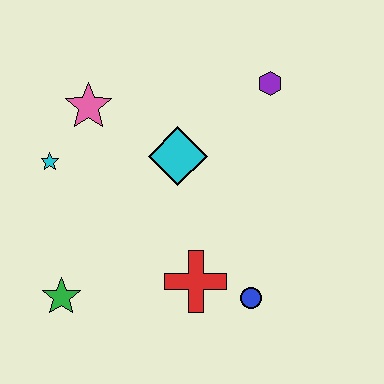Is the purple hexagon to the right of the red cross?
Yes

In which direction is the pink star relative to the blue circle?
The pink star is above the blue circle.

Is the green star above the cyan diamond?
No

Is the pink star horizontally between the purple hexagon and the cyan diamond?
No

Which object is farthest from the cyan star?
The blue circle is farthest from the cyan star.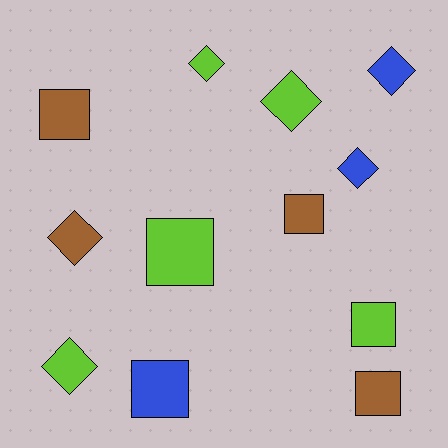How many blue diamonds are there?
There are 2 blue diamonds.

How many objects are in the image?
There are 12 objects.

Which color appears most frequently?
Lime, with 5 objects.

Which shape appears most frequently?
Diamond, with 6 objects.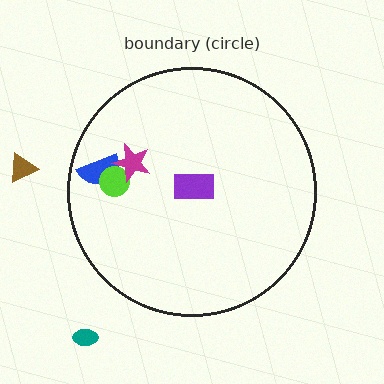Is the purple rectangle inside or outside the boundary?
Inside.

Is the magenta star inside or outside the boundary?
Inside.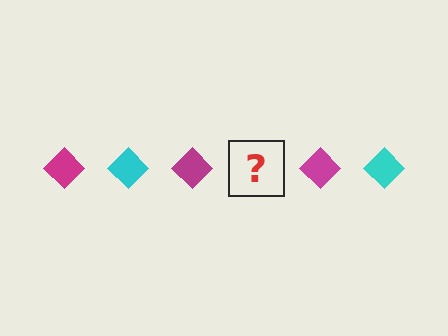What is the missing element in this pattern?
The missing element is a cyan diamond.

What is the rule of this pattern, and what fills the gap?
The rule is that the pattern cycles through magenta, cyan diamonds. The gap should be filled with a cyan diamond.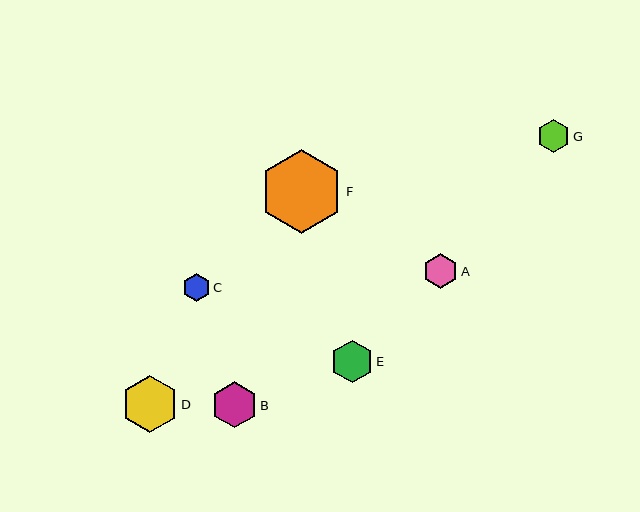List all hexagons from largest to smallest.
From largest to smallest: F, D, B, E, A, G, C.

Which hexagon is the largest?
Hexagon F is the largest with a size of approximately 83 pixels.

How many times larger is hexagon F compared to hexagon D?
Hexagon F is approximately 1.5 times the size of hexagon D.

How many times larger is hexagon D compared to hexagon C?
Hexagon D is approximately 2.0 times the size of hexagon C.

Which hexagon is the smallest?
Hexagon C is the smallest with a size of approximately 28 pixels.